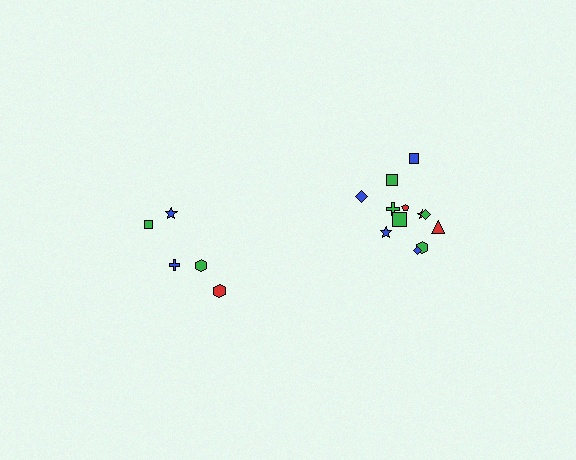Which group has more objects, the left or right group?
The right group.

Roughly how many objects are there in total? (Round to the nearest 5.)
Roughly 15 objects in total.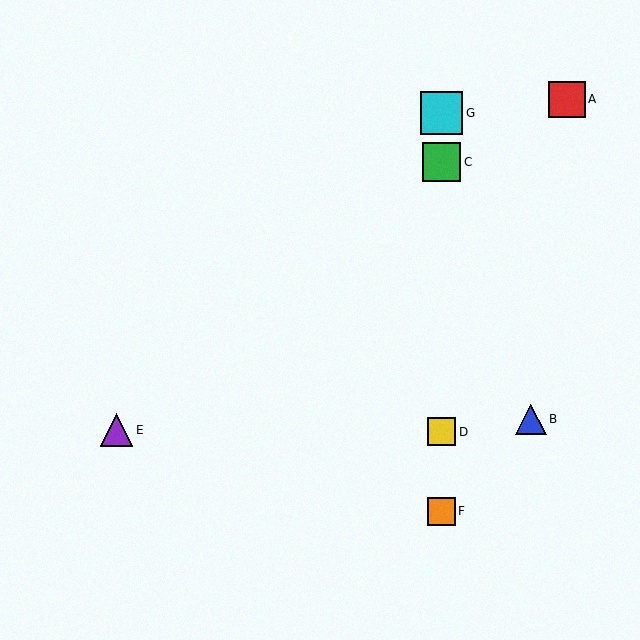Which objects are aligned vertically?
Objects C, D, F, G are aligned vertically.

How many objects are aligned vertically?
4 objects (C, D, F, G) are aligned vertically.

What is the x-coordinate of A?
Object A is at x≈567.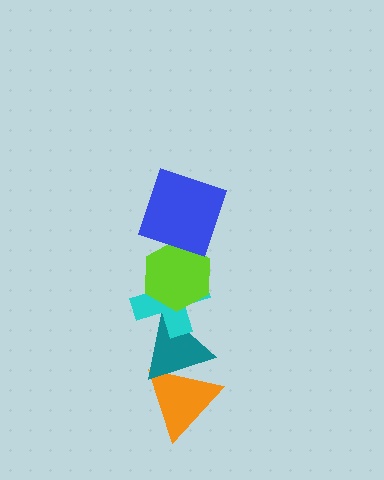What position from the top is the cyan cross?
The cyan cross is 3rd from the top.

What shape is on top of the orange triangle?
The teal triangle is on top of the orange triangle.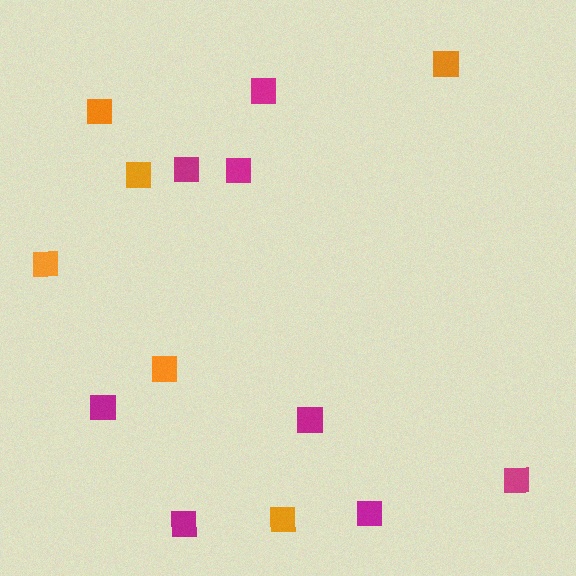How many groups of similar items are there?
There are 2 groups: one group of orange squares (6) and one group of magenta squares (8).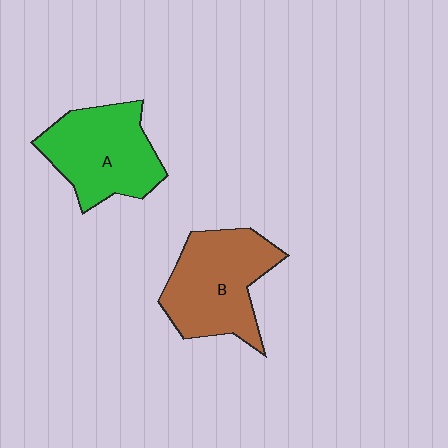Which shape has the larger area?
Shape B (brown).